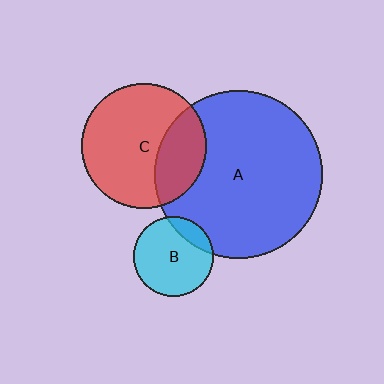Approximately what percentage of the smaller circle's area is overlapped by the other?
Approximately 15%.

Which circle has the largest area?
Circle A (blue).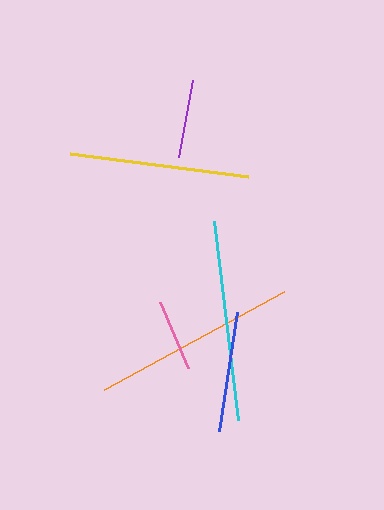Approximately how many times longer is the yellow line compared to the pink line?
The yellow line is approximately 2.5 times the length of the pink line.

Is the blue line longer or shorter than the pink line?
The blue line is longer than the pink line.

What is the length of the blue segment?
The blue segment is approximately 121 pixels long.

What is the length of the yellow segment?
The yellow segment is approximately 179 pixels long.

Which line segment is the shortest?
The pink line is the shortest at approximately 71 pixels.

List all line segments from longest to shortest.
From longest to shortest: orange, cyan, yellow, blue, purple, pink.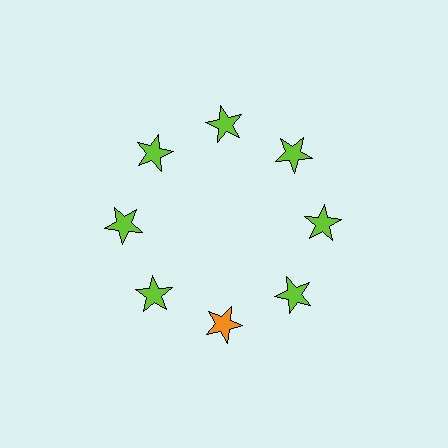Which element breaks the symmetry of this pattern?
The orange star at roughly the 6 o'clock position breaks the symmetry. All other shapes are lime stars.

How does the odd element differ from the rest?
It has a different color: orange instead of lime.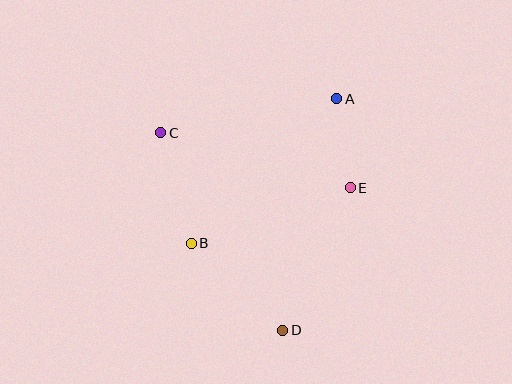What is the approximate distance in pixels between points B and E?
The distance between B and E is approximately 169 pixels.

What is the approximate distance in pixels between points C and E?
The distance between C and E is approximately 198 pixels.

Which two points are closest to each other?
Points A and E are closest to each other.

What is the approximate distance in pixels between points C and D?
The distance between C and D is approximately 232 pixels.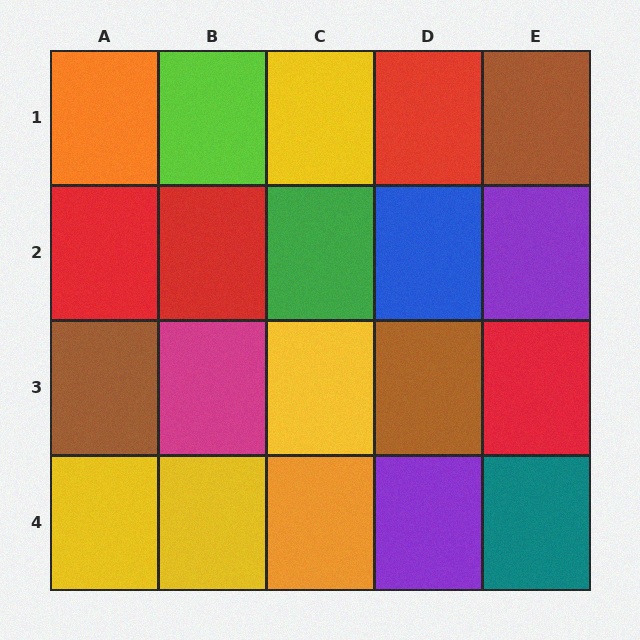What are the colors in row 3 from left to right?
Brown, magenta, yellow, brown, red.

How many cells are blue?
1 cell is blue.